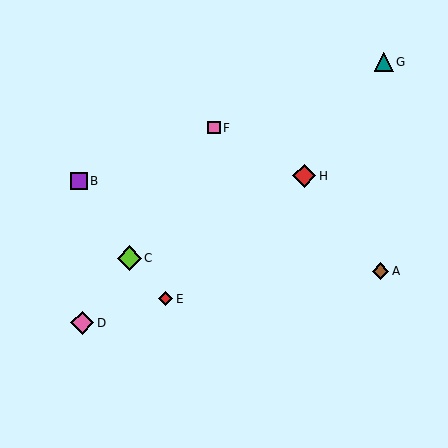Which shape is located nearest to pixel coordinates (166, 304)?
The red diamond (labeled E) at (165, 299) is nearest to that location.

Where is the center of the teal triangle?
The center of the teal triangle is at (384, 62).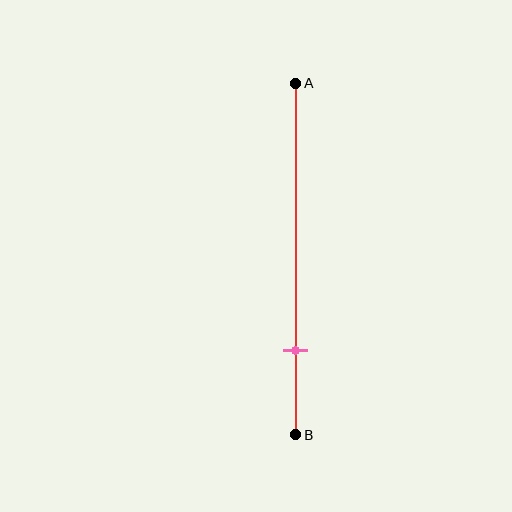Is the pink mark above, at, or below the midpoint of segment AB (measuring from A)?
The pink mark is below the midpoint of segment AB.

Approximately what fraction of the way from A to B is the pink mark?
The pink mark is approximately 75% of the way from A to B.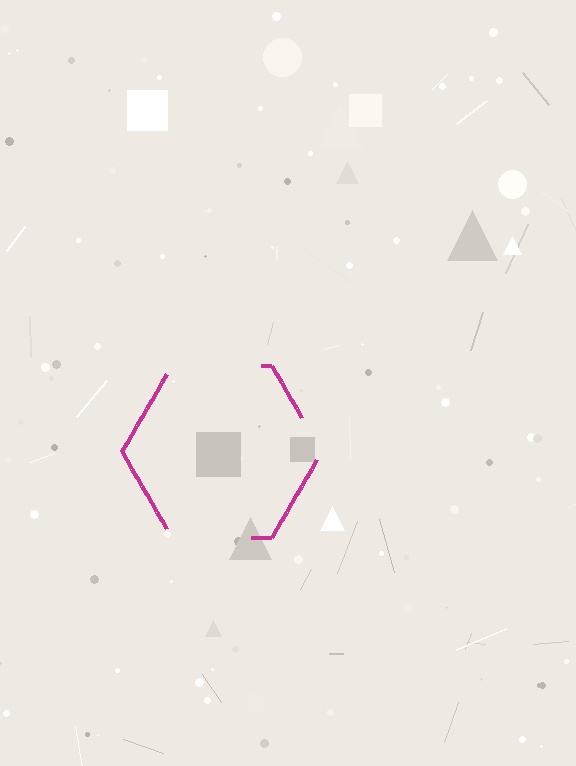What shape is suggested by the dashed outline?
The dashed outline suggests a hexagon.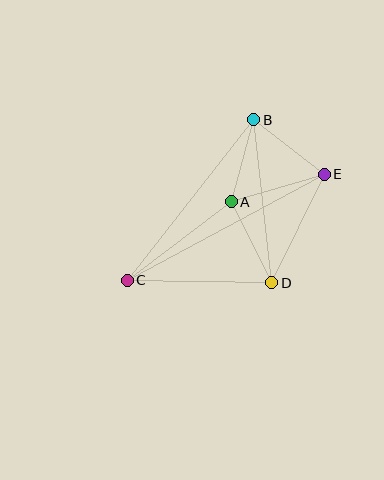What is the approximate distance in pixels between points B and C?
The distance between B and C is approximately 204 pixels.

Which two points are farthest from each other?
Points C and E are farthest from each other.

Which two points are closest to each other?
Points A and B are closest to each other.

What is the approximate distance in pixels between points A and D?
The distance between A and D is approximately 90 pixels.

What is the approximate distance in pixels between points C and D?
The distance between C and D is approximately 144 pixels.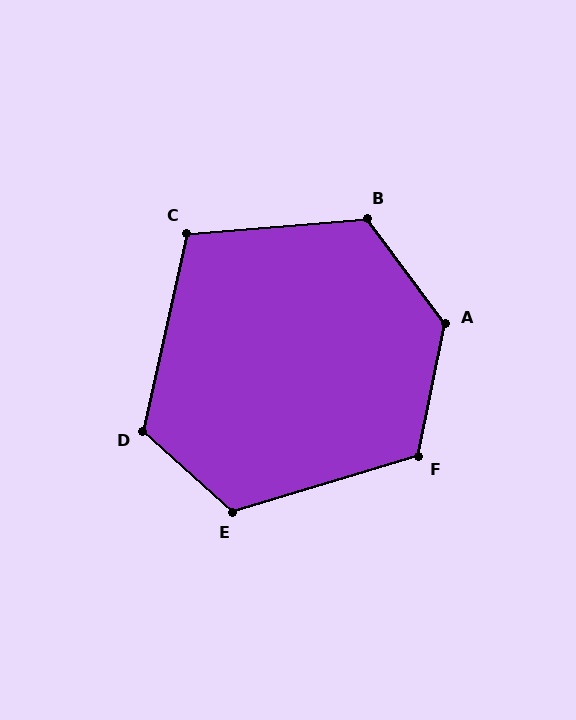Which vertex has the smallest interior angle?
C, at approximately 107 degrees.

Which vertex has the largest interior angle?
A, at approximately 131 degrees.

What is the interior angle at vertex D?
Approximately 119 degrees (obtuse).